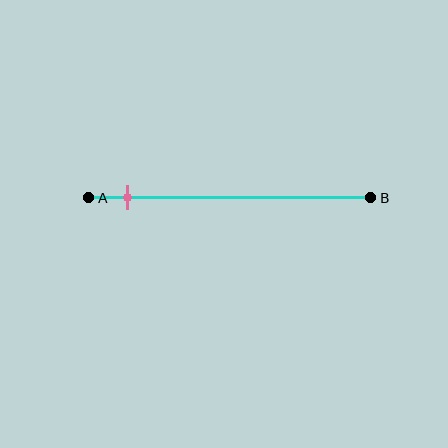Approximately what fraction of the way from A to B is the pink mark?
The pink mark is approximately 15% of the way from A to B.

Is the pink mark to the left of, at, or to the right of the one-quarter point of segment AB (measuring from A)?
The pink mark is to the left of the one-quarter point of segment AB.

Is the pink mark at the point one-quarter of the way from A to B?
No, the mark is at about 15% from A, not at the 25% one-quarter point.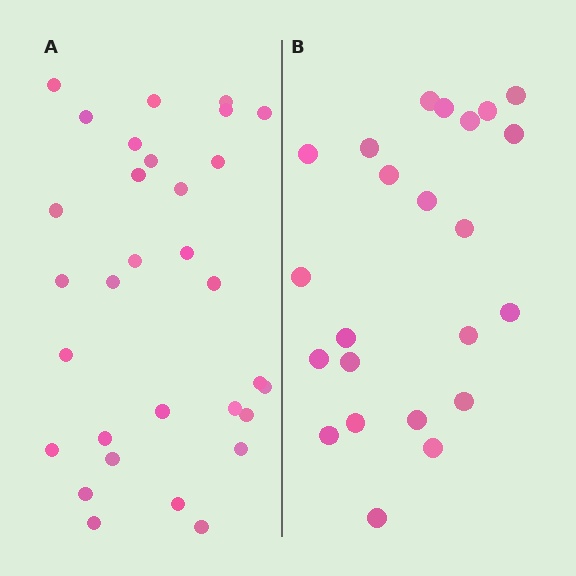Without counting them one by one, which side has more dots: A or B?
Region A (the left region) has more dots.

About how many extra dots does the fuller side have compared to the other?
Region A has roughly 8 or so more dots than region B.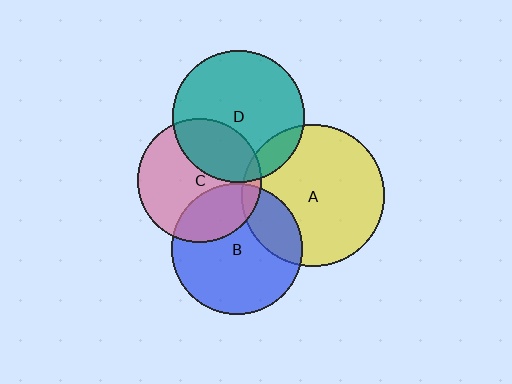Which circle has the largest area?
Circle A (yellow).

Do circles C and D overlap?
Yes.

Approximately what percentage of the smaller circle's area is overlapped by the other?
Approximately 30%.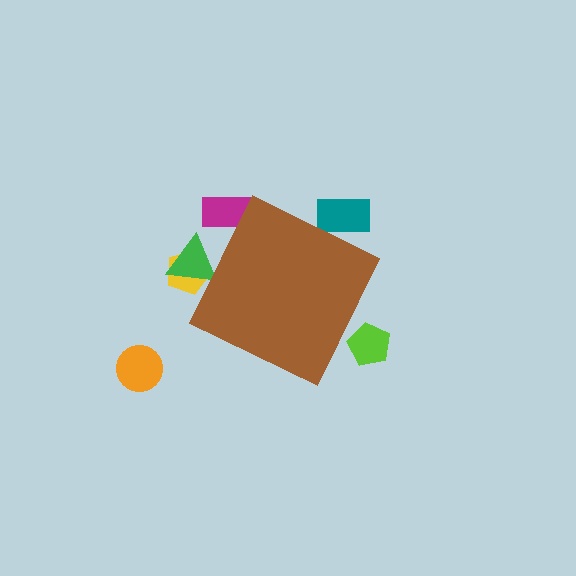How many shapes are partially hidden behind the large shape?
5 shapes are partially hidden.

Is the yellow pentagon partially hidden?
Yes, the yellow pentagon is partially hidden behind the brown diamond.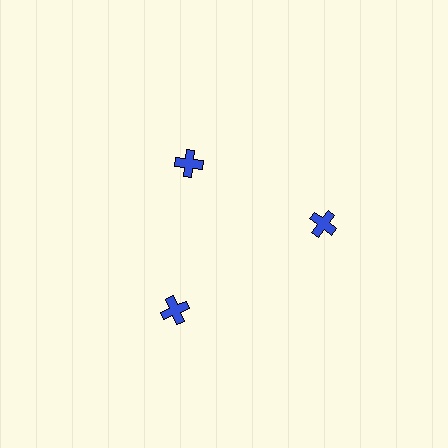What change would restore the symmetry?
The symmetry would be restored by moving it outward, back onto the ring so that all 3 crosses sit at equal angles and equal distance from the center.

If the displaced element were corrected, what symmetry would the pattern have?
It would have 3-fold rotational symmetry — the pattern would map onto itself every 120 degrees.